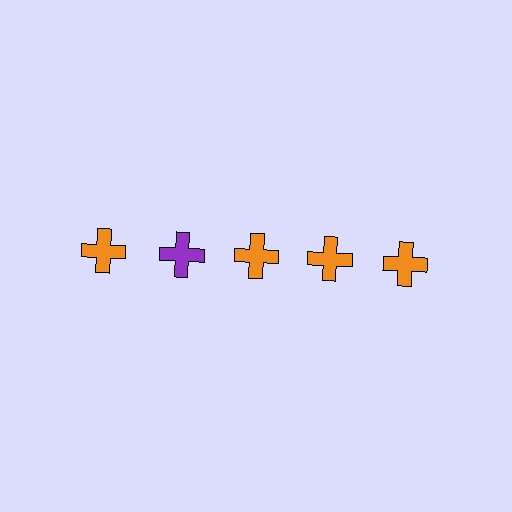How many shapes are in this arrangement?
There are 5 shapes arranged in a grid pattern.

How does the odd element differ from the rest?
It has a different color: purple instead of orange.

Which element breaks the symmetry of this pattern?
The purple cross in the top row, second from left column breaks the symmetry. All other shapes are orange crosses.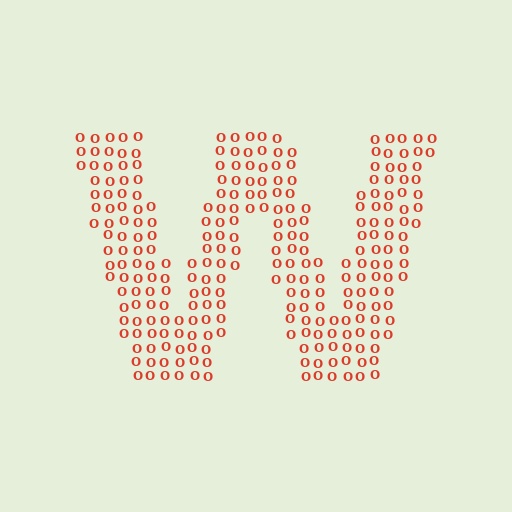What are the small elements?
The small elements are letter O's.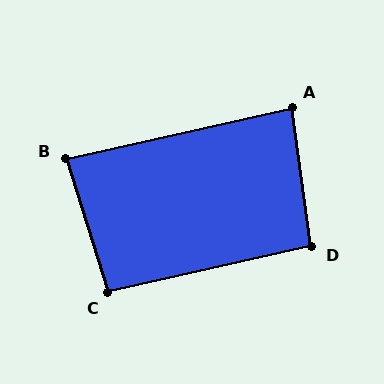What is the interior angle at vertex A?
Approximately 85 degrees (approximately right).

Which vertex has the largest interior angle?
D, at approximately 95 degrees.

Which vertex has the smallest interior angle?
B, at approximately 85 degrees.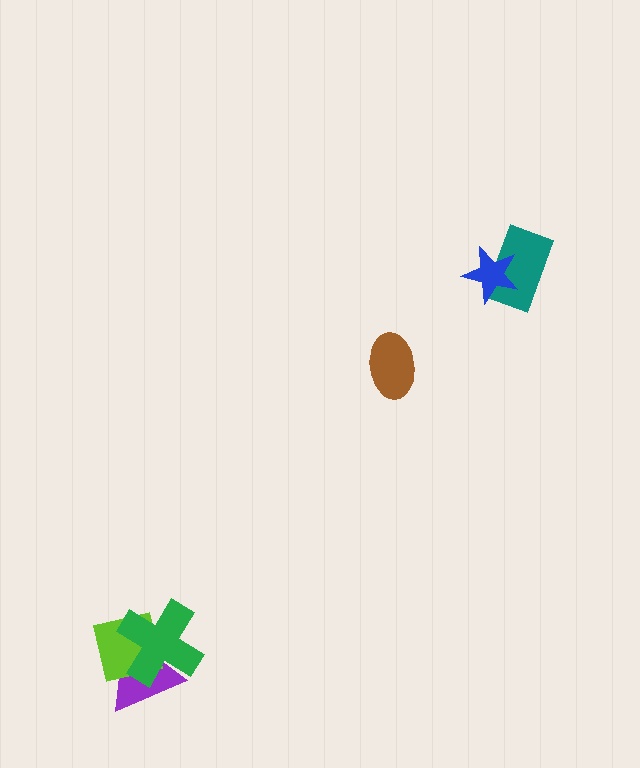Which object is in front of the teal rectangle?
The blue star is in front of the teal rectangle.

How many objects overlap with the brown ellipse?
0 objects overlap with the brown ellipse.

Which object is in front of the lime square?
The green cross is in front of the lime square.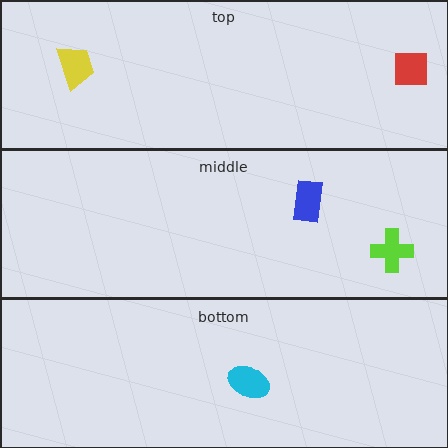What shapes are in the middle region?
The blue rectangle, the lime cross.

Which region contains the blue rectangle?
The middle region.